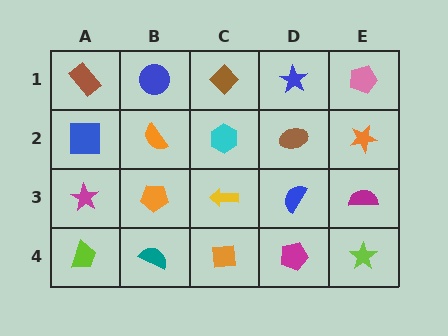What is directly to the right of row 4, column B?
An orange square.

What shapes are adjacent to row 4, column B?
An orange pentagon (row 3, column B), a lime trapezoid (row 4, column A), an orange square (row 4, column C).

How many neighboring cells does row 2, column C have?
4.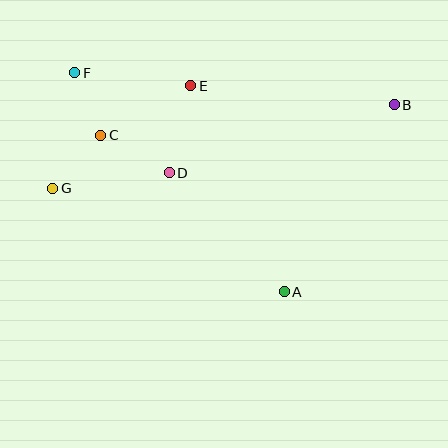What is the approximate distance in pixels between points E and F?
The distance between E and F is approximately 117 pixels.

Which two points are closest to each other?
Points C and F are closest to each other.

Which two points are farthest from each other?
Points B and G are farthest from each other.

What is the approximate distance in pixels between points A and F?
The distance between A and F is approximately 303 pixels.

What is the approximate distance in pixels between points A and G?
The distance between A and G is approximately 254 pixels.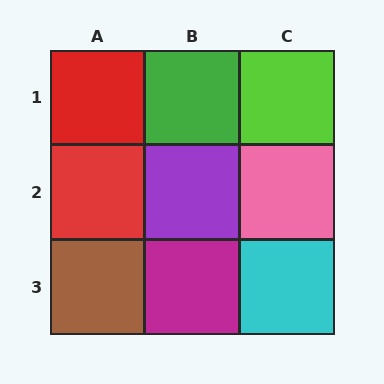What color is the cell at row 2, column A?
Red.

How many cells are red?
2 cells are red.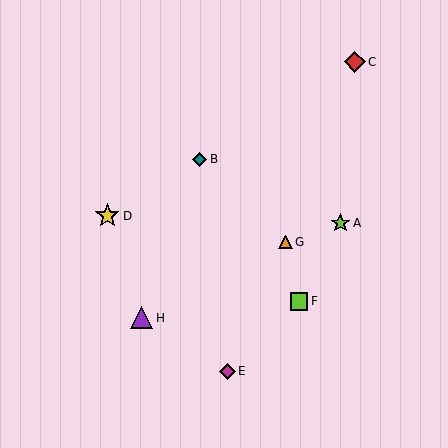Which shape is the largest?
The yellow star (labeled D) is the largest.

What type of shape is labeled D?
Shape D is a yellow star.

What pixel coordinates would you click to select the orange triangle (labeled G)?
Click at (286, 242) to select the orange triangle G.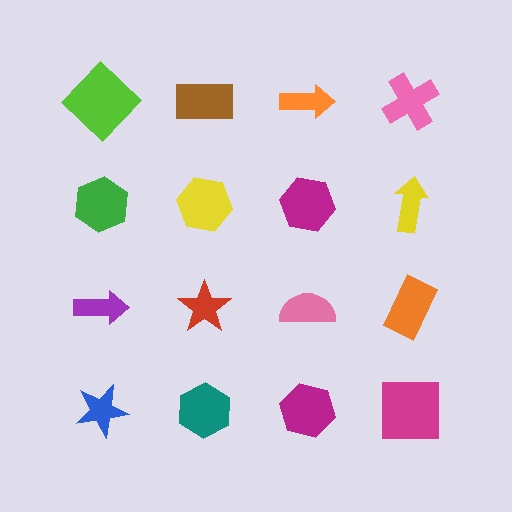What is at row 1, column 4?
A pink cross.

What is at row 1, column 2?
A brown rectangle.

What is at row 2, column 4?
A yellow arrow.